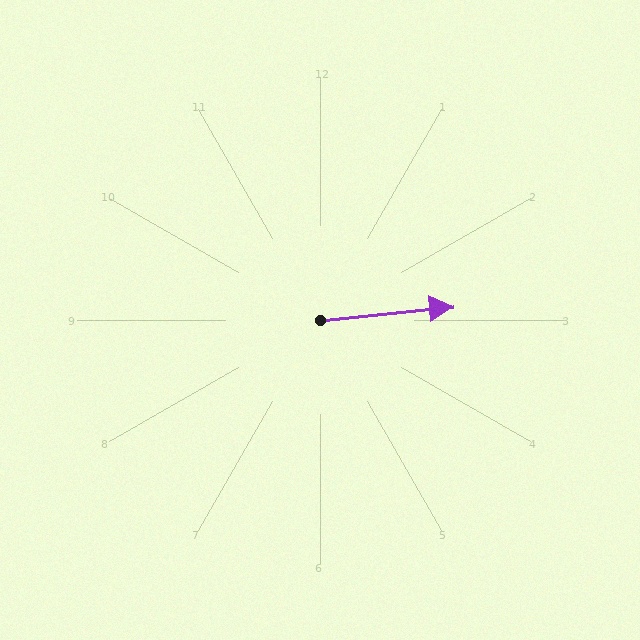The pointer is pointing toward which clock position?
Roughly 3 o'clock.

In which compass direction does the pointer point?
East.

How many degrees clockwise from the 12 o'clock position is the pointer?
Approximately 84 degrees.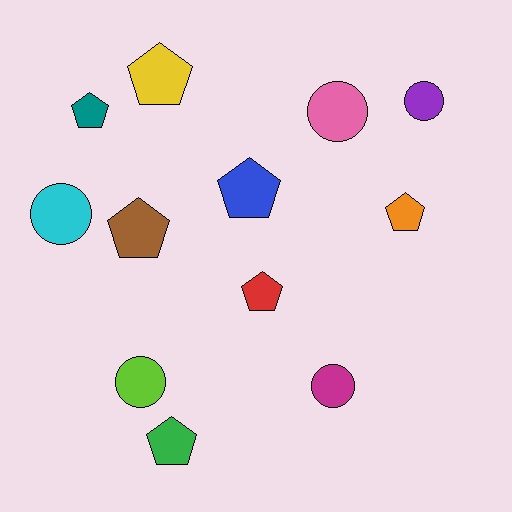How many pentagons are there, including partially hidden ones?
There are 7 pentagons.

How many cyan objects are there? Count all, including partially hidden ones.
There is 1 cyan object.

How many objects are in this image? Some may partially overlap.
There are 12 objects.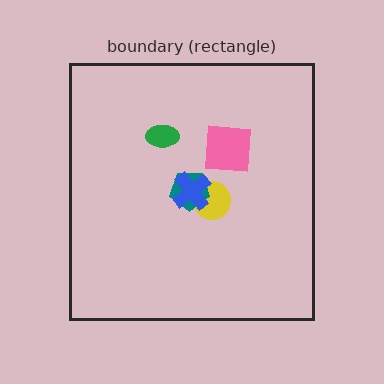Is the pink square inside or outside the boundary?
Inside.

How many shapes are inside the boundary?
5 inside, 0 outside.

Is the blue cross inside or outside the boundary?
Inside.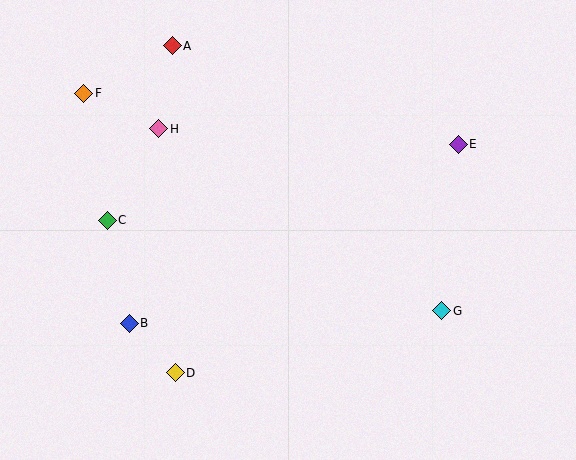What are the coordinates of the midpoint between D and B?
The midpoint between D and B is at (152, 348).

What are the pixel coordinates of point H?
Point H is at (159, 129).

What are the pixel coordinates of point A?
Point A is at (172, 46).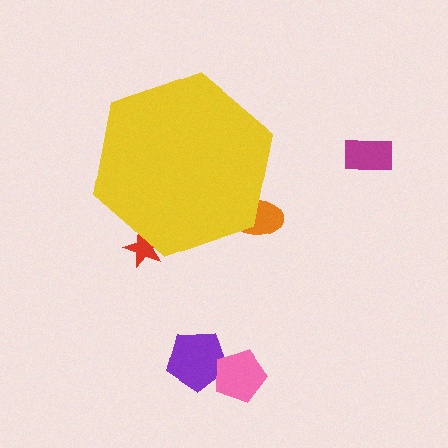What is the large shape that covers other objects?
A yellow hexagon.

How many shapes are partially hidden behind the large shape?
2 shapes are partially hidden.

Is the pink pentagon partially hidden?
No, the pink pentagon is fully visible.